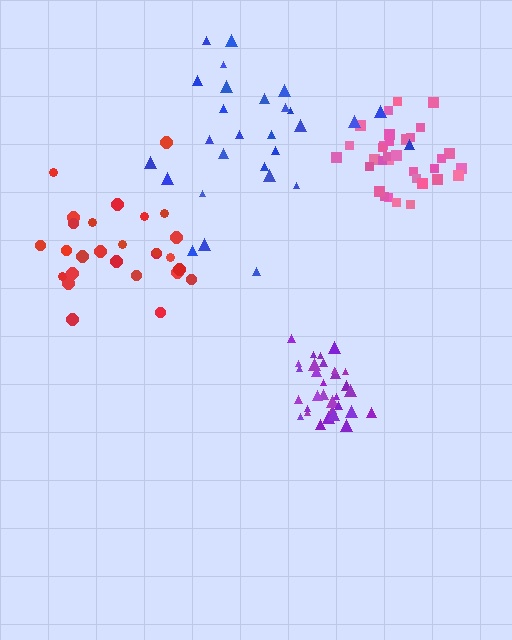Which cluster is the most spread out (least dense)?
Blue.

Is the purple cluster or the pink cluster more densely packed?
Purple.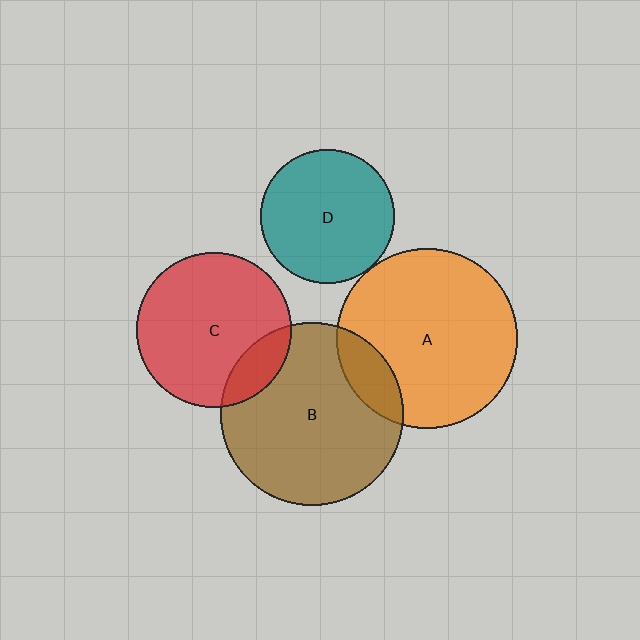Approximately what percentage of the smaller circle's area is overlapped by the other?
Approximately 5%.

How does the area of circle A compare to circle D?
Approximately 1.8 times.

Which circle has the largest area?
Circle B (brown).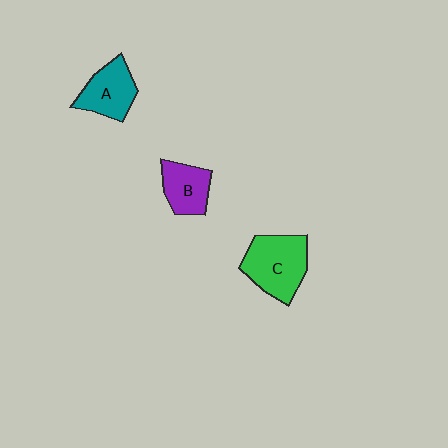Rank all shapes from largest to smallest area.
From largest to smallest: C (green), A (teal), B (purple).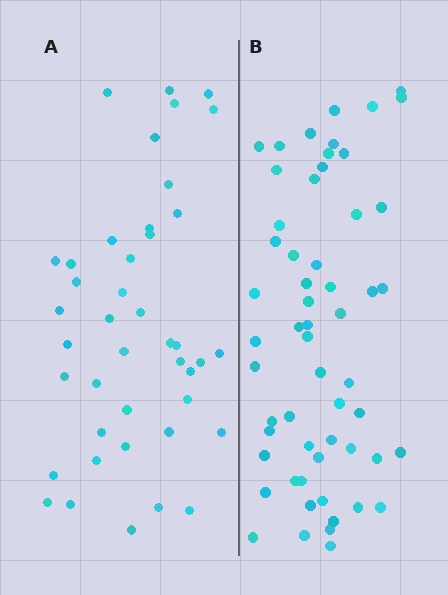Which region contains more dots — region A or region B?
Region B (the right region) has more dots.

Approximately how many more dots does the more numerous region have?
Region B has approximately 15 more dots than region A.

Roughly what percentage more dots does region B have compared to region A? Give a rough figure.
About 35% more.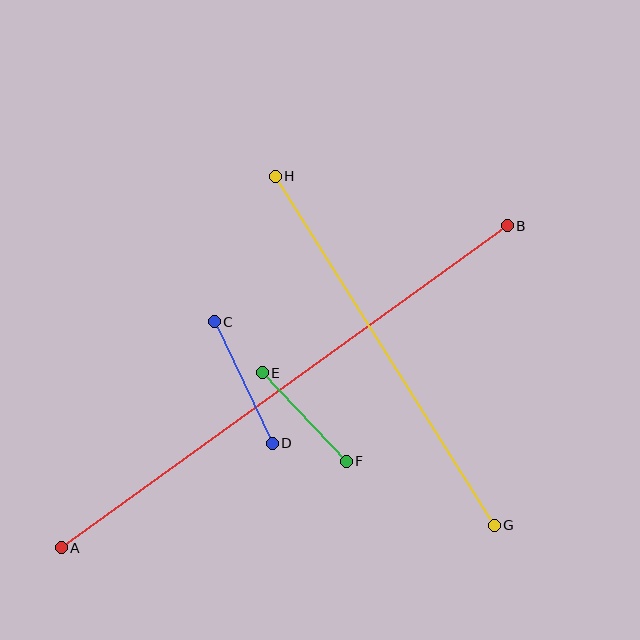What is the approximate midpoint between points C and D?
The midpoint is at approximately (243, 383) pixels.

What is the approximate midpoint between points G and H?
The midpoint is at approximately (385, 351) pixels.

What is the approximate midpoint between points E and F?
The midpoint is at approximately (304, 417) pixels.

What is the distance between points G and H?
The distance is approximately 412 pixels.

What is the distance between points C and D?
The distance is approximately 135 pixels.